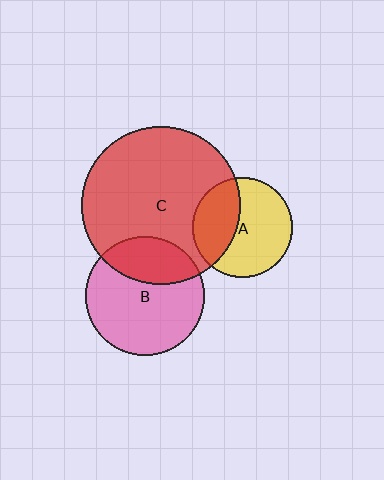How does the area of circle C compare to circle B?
Approximately 1.8 times.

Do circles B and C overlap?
Yes.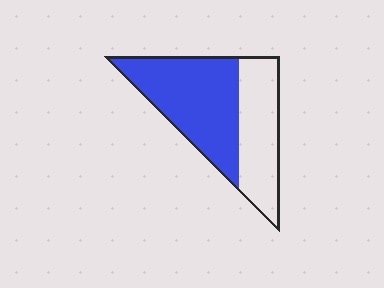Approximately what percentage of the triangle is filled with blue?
Approximately 60%.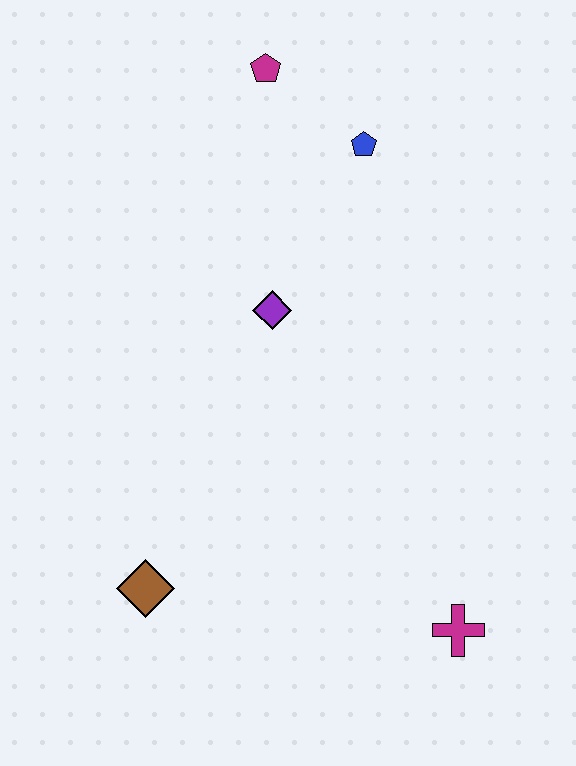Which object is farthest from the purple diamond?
The magenta cross is farthest from the purple diamond.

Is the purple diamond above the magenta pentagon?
No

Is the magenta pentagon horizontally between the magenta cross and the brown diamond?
Yes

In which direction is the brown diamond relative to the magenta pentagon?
The brown diamond is below the magenta pentagon.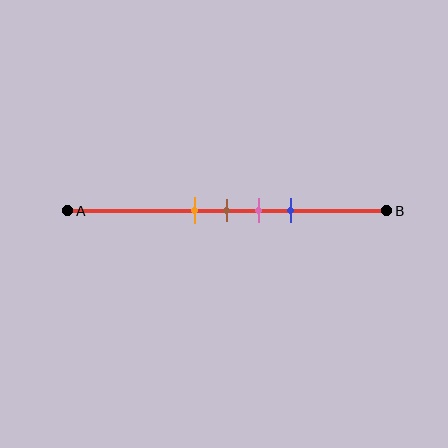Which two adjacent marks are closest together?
The orange and brown marks are the closest adjacent pair.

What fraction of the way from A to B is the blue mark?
The blue mark is approximately 70% (0.7) of the way from A to B.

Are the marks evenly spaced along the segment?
Yes, the marks are approximately evenly spaced.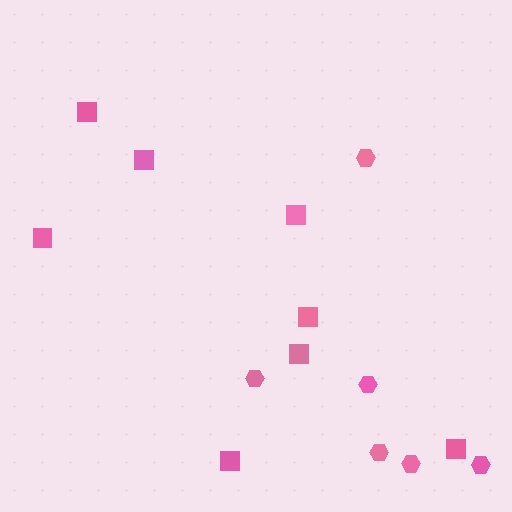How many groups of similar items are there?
There are 2 groups: one group of squares (8) and one group of hexagons (6).